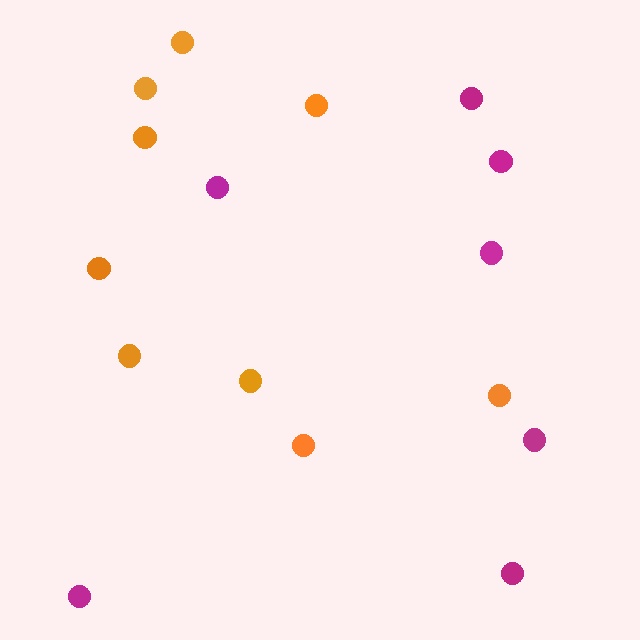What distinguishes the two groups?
There are 2 groups: one group of magenta circles (7) and one group of orange circles (9).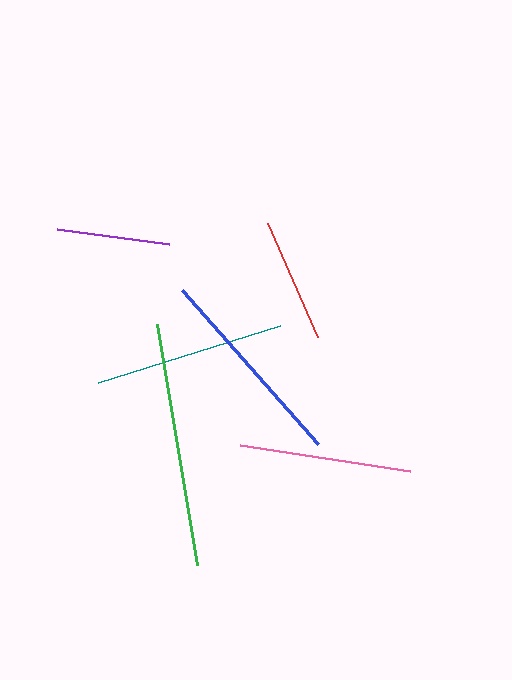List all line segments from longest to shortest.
From longest to shortest: green, blue, teal, pink, red, purple.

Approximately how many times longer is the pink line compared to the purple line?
The pink line is approximately 1.5 times the length of the purple line.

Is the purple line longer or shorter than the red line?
The red line is longer than the purple line.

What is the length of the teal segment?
The teal segment is approximately 191 pixels long.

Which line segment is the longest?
The green line is the longest at approximately 244 pixels.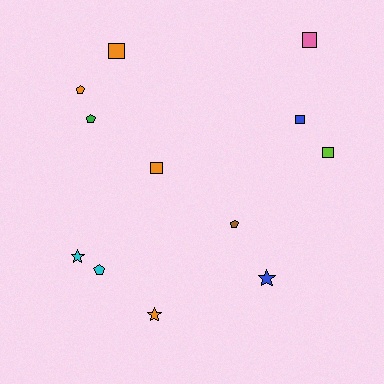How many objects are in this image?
There are 12 objects.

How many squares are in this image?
There are 5 squares.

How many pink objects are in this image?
There is 1 pink object.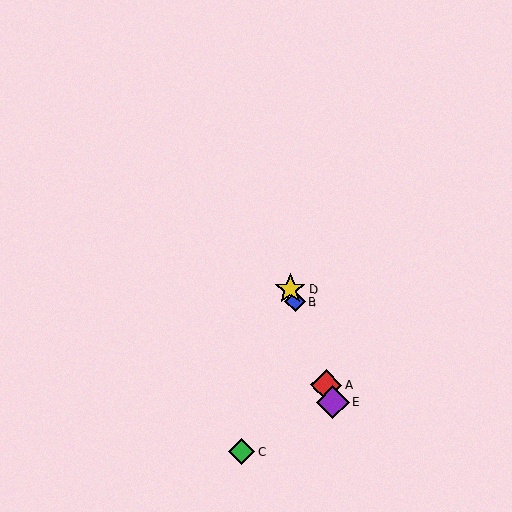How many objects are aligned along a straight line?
4 objects (A, B, D, E) are aligned along a straight line.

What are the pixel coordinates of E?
Object E is at (333, 402).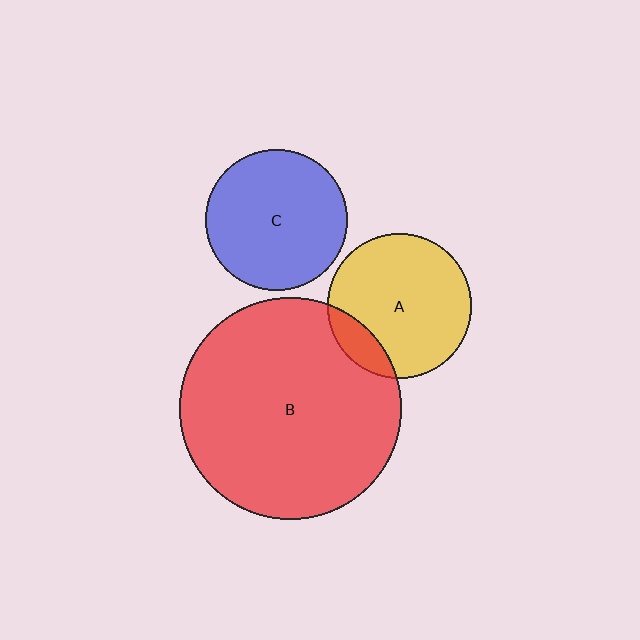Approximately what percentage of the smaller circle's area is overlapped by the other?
Approximately 15%.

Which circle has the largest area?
Circle B (red).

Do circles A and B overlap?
Yes.